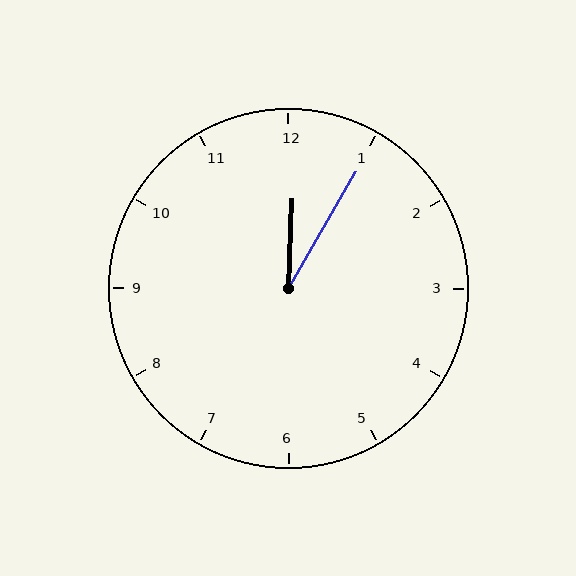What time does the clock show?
12:05.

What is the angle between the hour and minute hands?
Approximately 28 degrees.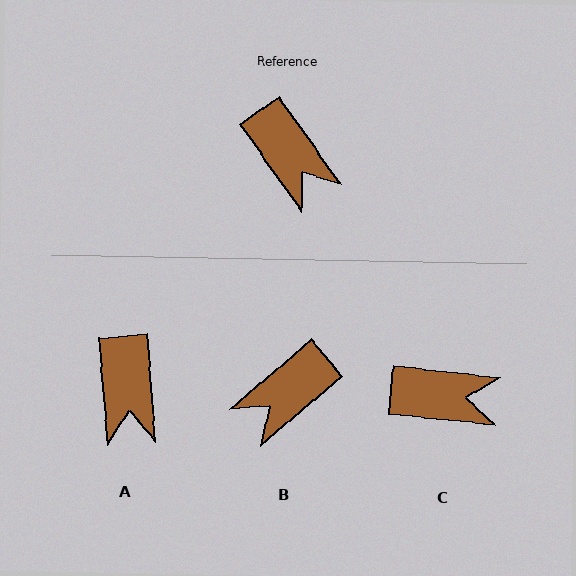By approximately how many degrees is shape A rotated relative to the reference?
Approximately 31 degrees clockwise.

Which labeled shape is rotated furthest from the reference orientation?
B, about 85 degrees away.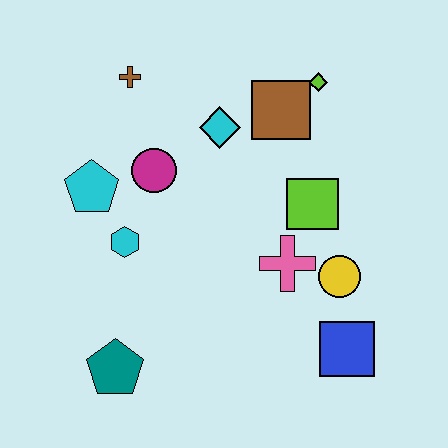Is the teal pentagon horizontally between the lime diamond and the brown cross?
No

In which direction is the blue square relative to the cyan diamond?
The blue square is below the cyan diamond.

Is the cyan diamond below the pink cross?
No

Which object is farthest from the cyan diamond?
The teal pentagon is farthest from the cyan diamond.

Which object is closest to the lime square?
The pink cross is closest to the lime square.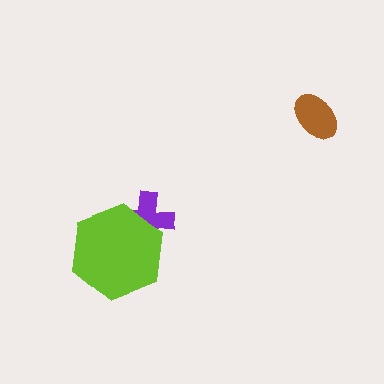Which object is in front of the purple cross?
The lime hexagon is in front of the purple cross.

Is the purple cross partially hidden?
Yes, it is partially covered by another shape.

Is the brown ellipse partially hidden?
No, no other shape covers it.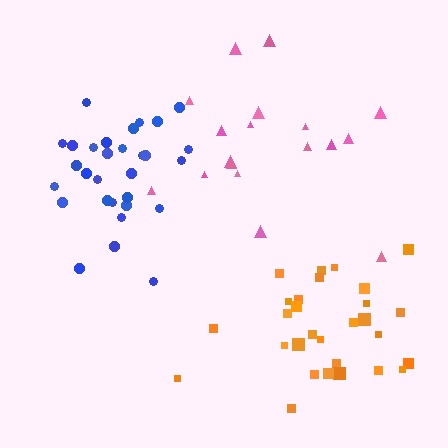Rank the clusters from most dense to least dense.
blue, orange, pink.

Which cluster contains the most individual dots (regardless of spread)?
Orange (30).